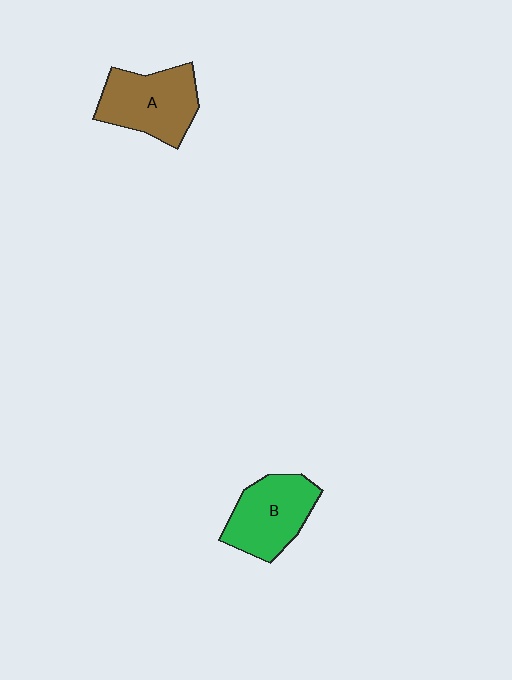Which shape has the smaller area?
Shape B (green).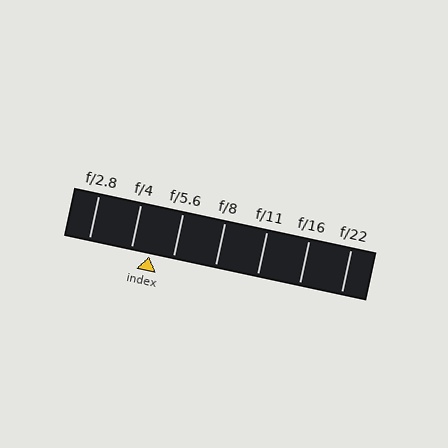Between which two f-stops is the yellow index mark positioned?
The index mark is between f/4 and f/5.6.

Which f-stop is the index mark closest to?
The index mark is closest to f/4.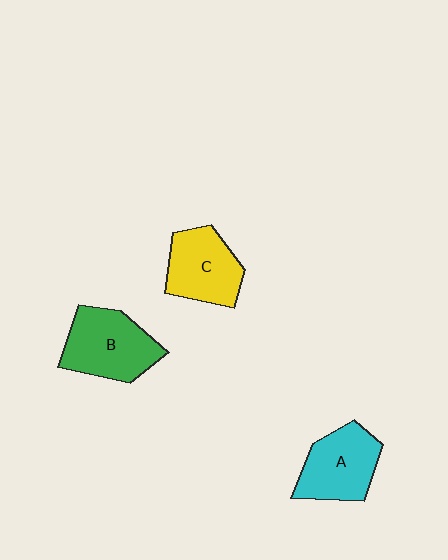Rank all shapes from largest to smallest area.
From largest to smallest: B (green), A (cyan), C (yellow).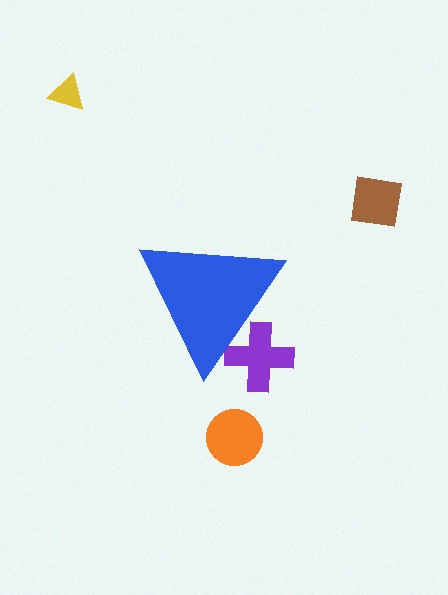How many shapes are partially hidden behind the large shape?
1 shape is partially hidden.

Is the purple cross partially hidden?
Yes, the purple cross is partially hidden behind the blue triangle.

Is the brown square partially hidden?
No, the brown square is fully visible.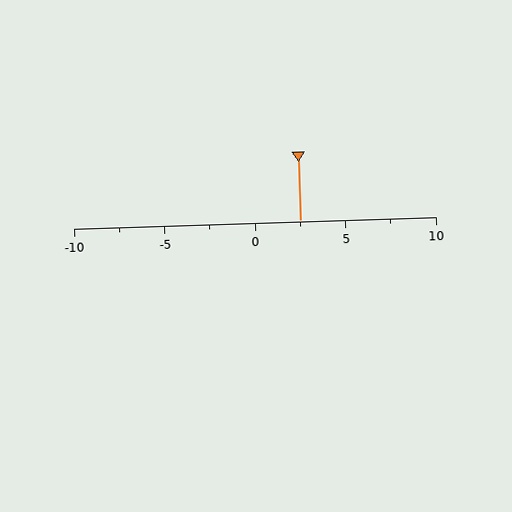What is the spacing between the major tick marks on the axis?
The major ticks are spaced 5 apart.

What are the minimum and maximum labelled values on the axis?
The axis runs from -10 to 10.